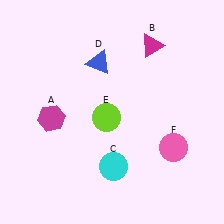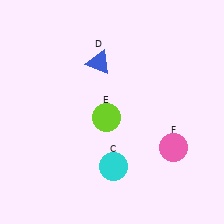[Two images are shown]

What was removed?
The magenta hexagon (A), the magenta triangle (B) were removed in Image 2.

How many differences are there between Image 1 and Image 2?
There are 2 differences between the two images.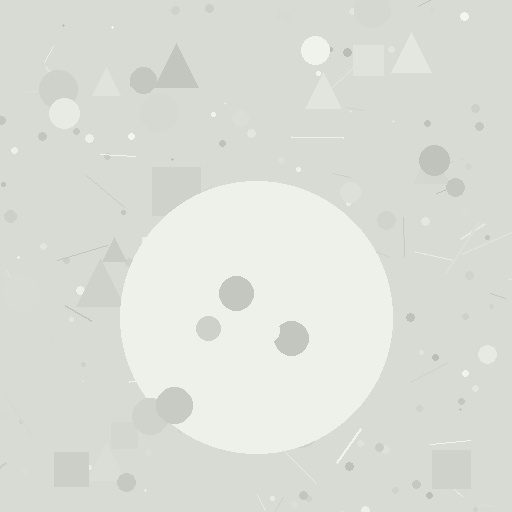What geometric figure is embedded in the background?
A circle is embedded in the background.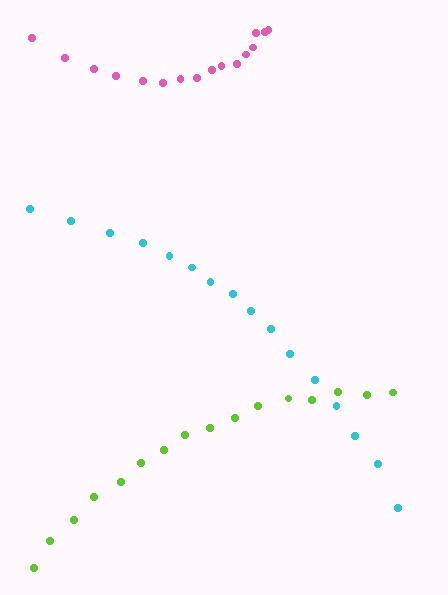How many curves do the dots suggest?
There are 3 distinct paths.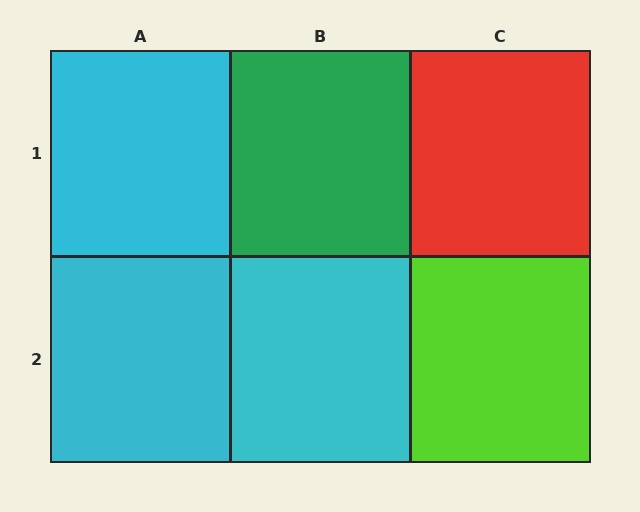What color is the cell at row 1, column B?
Green.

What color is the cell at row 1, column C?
Red.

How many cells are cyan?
3 cells are cyan.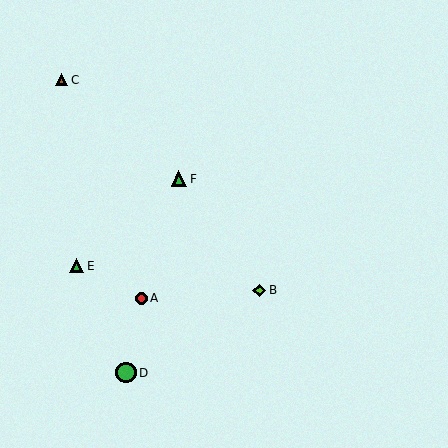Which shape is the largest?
The green circle (labeled D) is the largest.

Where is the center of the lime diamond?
The center of the lime diamond is at (259, 290).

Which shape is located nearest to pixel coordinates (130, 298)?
The red circle (labeled A) at (141, 298) is nearest to that location.